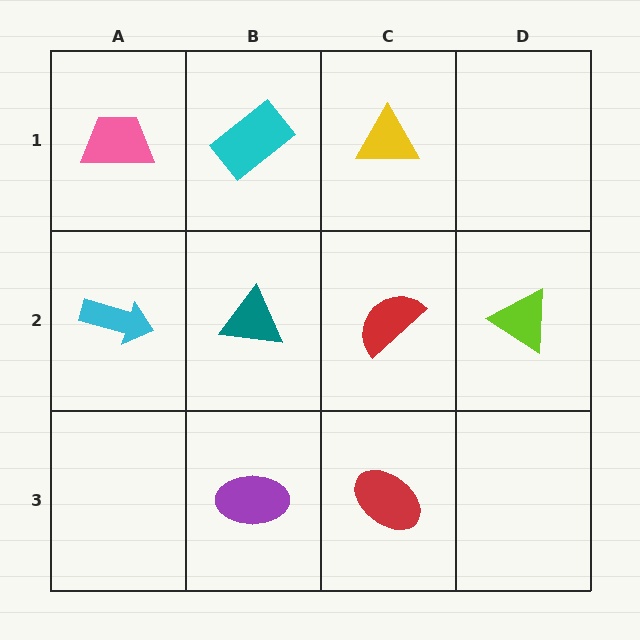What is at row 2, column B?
A teal triangle.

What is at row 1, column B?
A cyan rectangle.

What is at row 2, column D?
A lime triangle.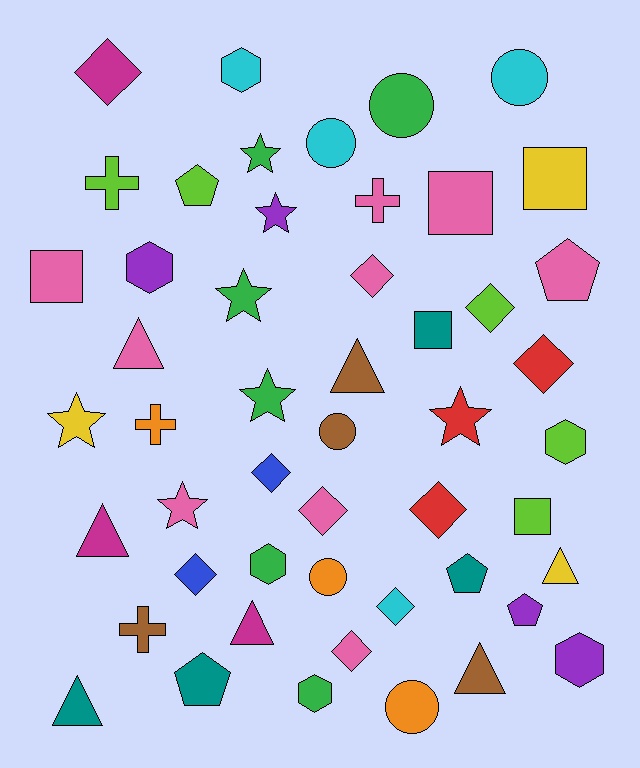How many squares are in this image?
There are 5 squares.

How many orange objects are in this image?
There are 3 orange objects.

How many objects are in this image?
There are 50 objects.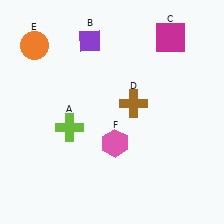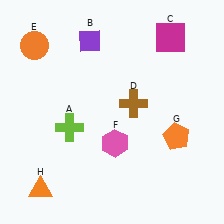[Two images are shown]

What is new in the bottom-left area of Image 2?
An orange triangle (H) was added in the bottom-left area of Image 2.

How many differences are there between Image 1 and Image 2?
There are 2 differences between the two images.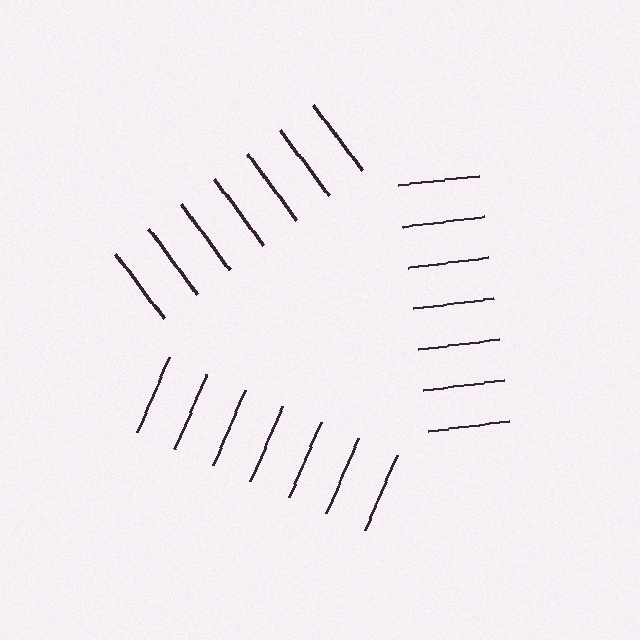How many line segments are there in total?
21 — 7 along each of the 3 edges.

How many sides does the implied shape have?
3 sides — the line-ends trace a triangle.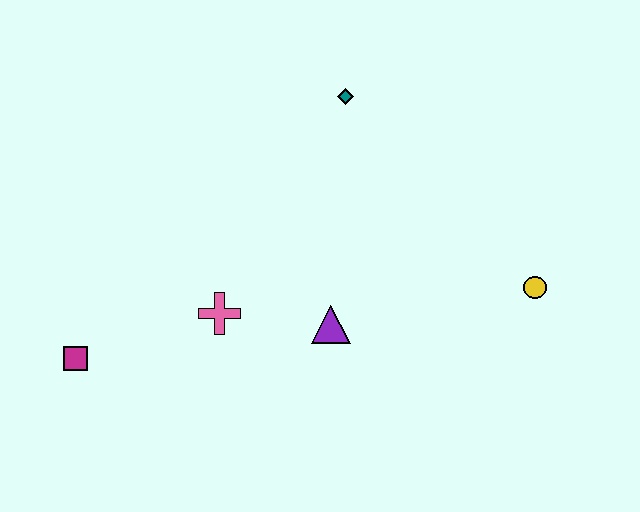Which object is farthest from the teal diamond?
The magenta square is farthest from the teal diamond.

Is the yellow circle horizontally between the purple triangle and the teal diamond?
No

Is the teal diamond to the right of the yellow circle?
No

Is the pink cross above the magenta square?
Yes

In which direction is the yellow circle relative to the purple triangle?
The yellow circle is to the right of the purple triangle.